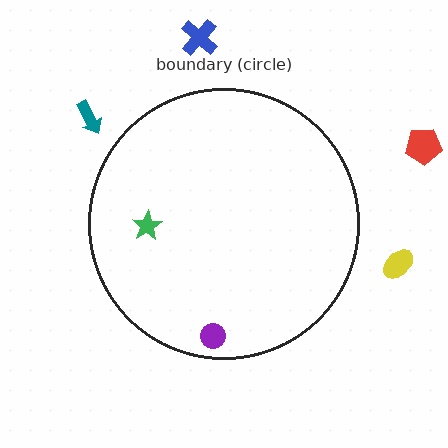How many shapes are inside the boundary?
2 inside, 4 outside.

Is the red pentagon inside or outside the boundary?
Outside.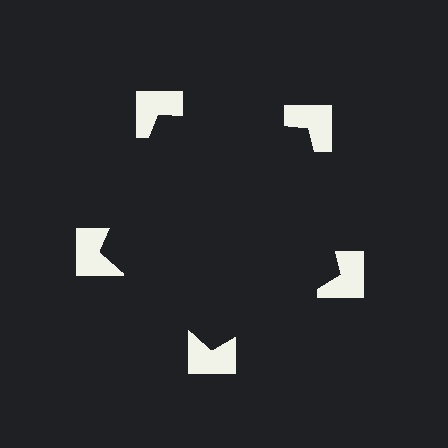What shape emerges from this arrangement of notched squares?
An illusory pentagon — its edges are inferred from the aligned wedge cuts in the notched squares, not physically drawn.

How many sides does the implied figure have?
5 sides.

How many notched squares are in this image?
There are 5 — one at each vertex of the illusory pentagon.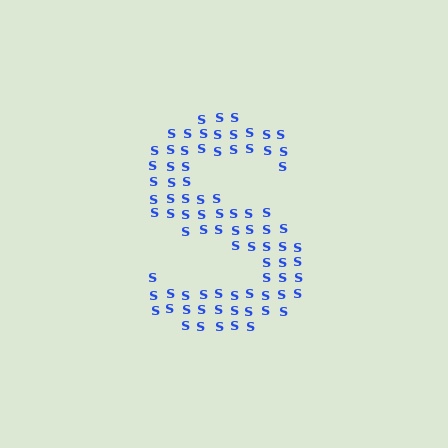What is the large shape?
The large shape is the letter S.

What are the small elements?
The small elements are letter S's.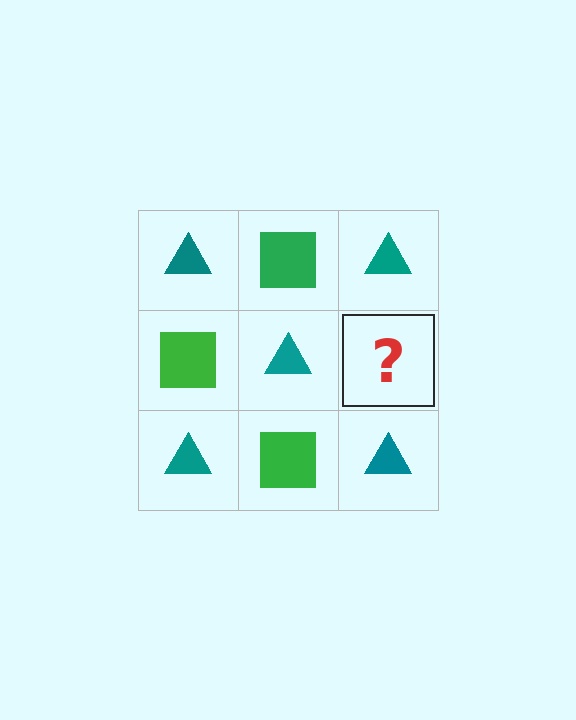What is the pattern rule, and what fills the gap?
The rule is that it alternates teal triangle and green square in a checkerboard pattern. The gap should be filled with a green square.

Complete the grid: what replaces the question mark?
The question mark should be replaced with a green square.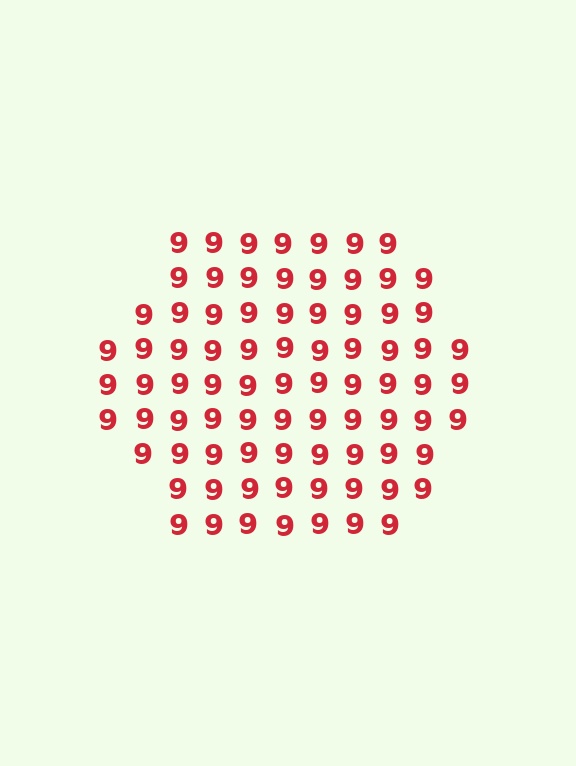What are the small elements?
The small elements are digit 9's.